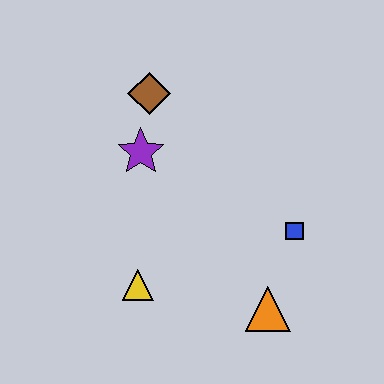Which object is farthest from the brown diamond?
The orange triangle is farthest from the brown diamond.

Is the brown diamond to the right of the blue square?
No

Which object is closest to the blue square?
The orange triangle is closest to the blue square.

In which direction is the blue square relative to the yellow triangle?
The blue square is to the right of the yellow triangle.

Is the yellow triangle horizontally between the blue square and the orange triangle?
No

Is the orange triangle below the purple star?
Yes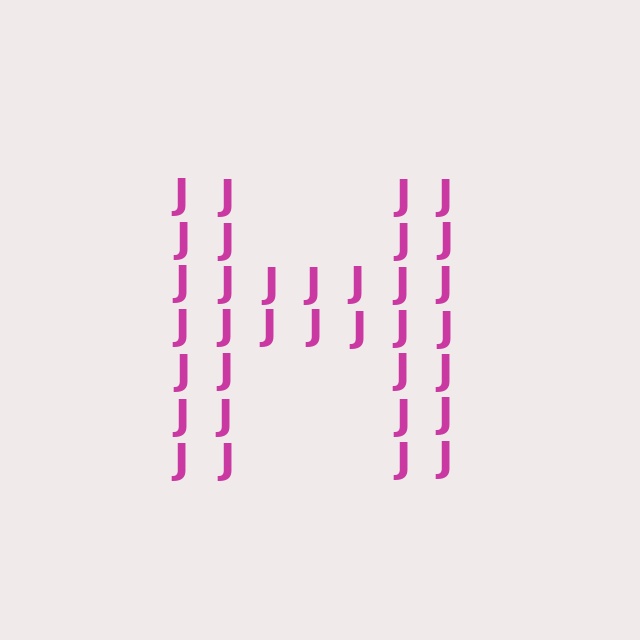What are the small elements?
The small elements are letter J's.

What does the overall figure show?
The overall figure shows the letter H.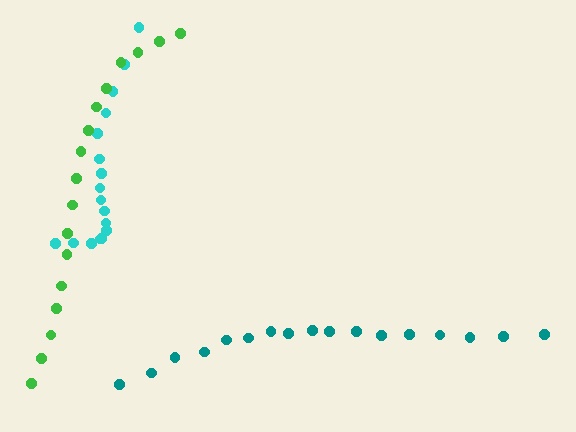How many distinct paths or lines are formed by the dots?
There are 3 distinct paths.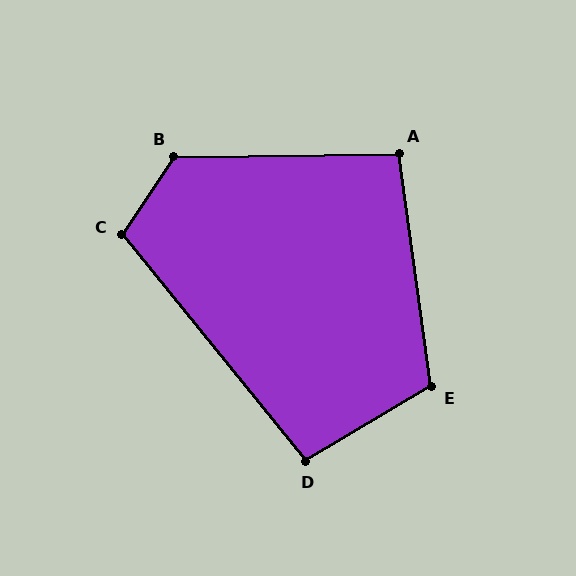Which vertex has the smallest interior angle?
A, at approximately 97 degrees.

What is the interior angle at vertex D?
Approximately 98 degrees (obtuse).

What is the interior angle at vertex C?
Approximately 108 degrees (obtuse).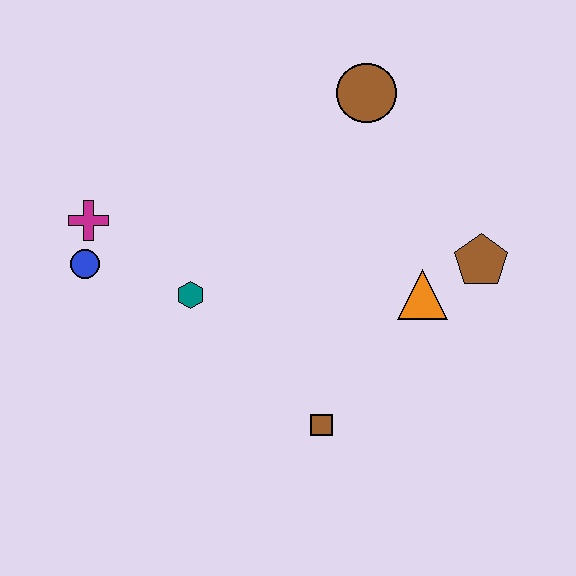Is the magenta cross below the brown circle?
Yes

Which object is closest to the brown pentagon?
The orange triangle is closest to the brown pentagon.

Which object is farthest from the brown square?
The brown circle is farthest from the brown square.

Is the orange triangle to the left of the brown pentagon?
Yes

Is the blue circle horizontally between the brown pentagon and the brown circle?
No